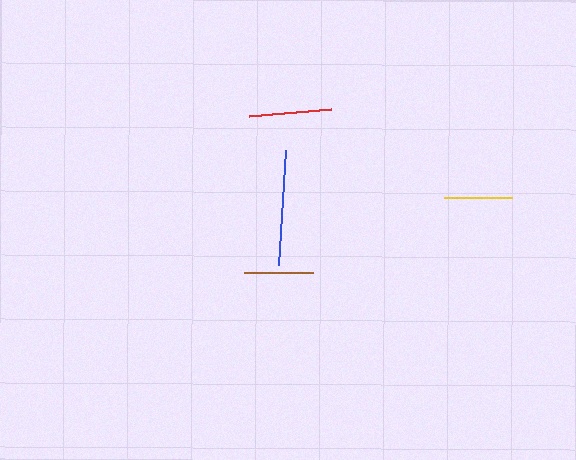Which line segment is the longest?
The blue line is the longest at approximately 115 pixels.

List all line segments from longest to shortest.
From longest to shortest: blue, red, brown, yellow.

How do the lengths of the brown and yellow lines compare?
The brown and yellow lines are approximately the same length.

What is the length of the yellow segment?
The yellow segment is approximately 68 pixels long.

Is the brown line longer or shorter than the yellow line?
The brown line is longer than the yellow line.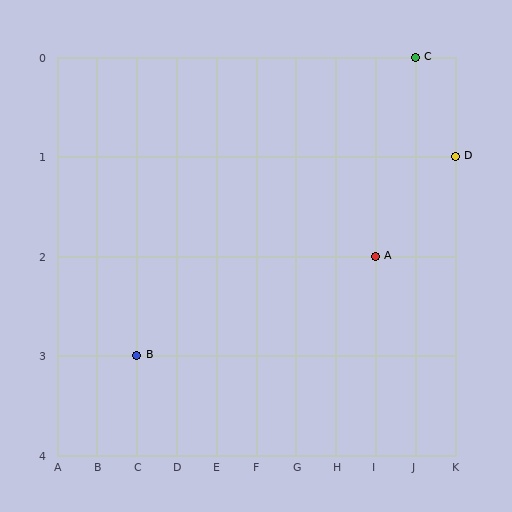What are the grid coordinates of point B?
Point B is at grid coordinates (C, 3).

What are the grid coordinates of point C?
Point C is at grid coordinates (J, 0).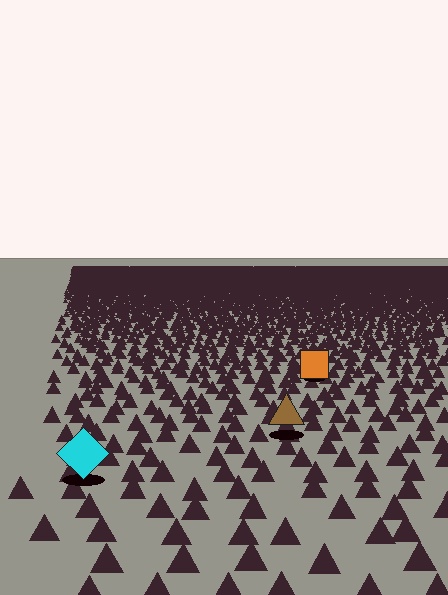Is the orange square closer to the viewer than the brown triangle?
No. The brown triangle is closer — you can tell from the texture gradient: the ground texture is coarser near it.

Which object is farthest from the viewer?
The orange square is farthest from the viewer. It appears smaller and the ground texture around it is denser.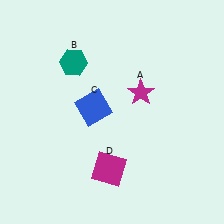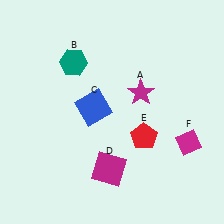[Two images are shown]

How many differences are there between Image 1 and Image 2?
There are 2 differences between the two images.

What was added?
A red pentagon (E), a magenta diamond (F) were added in Image 2.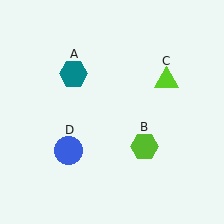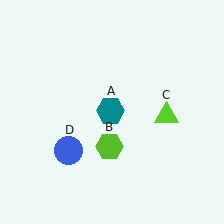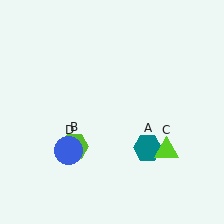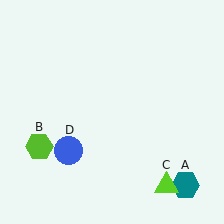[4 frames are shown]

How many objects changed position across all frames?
3 objects changed position: teal hexagon (object A), lime hexagon (object B), lime triangle (object C).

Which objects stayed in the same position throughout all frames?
Blue circle (object D) remained stationary.